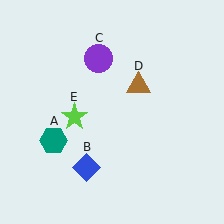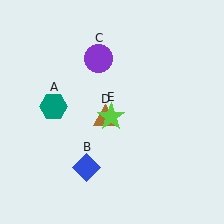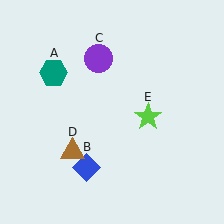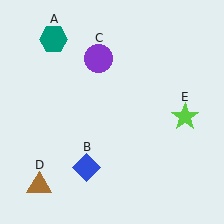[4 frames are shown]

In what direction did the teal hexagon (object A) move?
The teal hexagon (object A) moved up.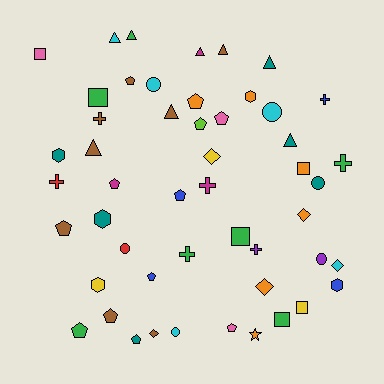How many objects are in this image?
There are 50 objects.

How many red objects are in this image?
There are 2 red objects.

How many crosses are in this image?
There are 7 crosses.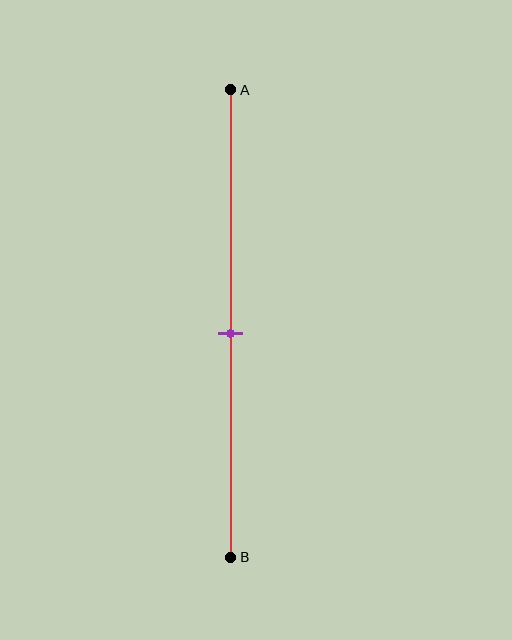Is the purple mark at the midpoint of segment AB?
Yes, the mark is approximately at the midpoint.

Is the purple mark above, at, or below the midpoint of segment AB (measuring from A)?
The purple mark is approximately at the midpoint of segment AB.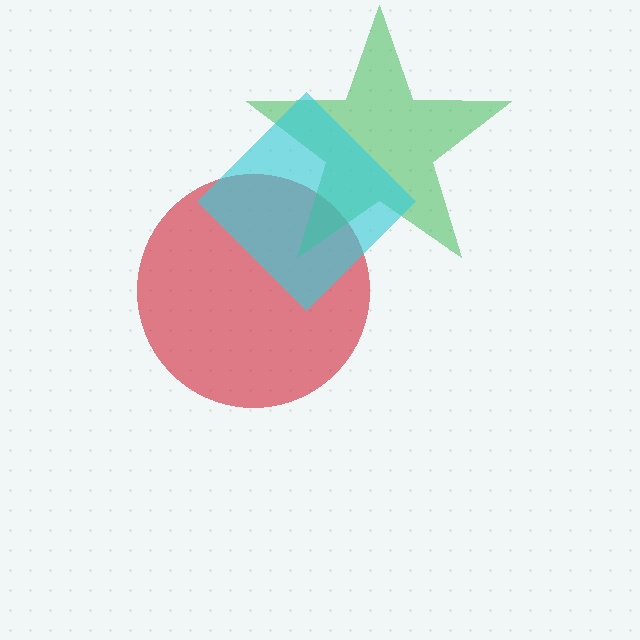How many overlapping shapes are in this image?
There are 3 overlapping shapes in the image.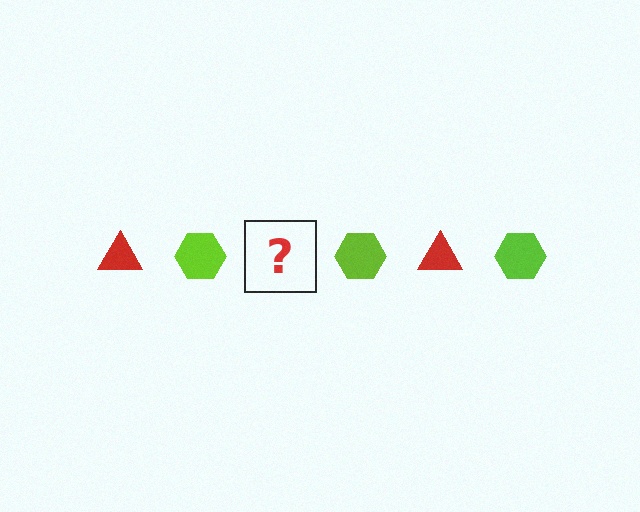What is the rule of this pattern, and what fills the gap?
The rule is that the pattern alternates between red triangle and lime hexagon. The gap should be filled with a red triangle.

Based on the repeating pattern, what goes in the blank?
The blank should be a red triangle.